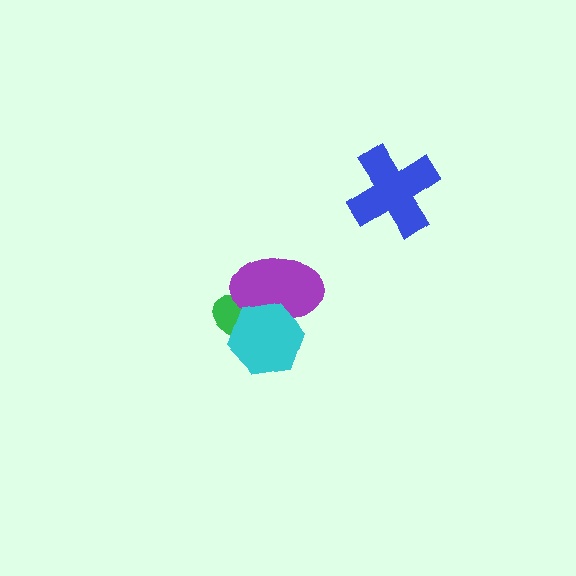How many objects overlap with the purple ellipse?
2 objects overlap with the purple ellipse.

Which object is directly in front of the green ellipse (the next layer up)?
The purple ellipse is directly in front of the green ellipse.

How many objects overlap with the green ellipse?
2 objects overlap with the green ellipse.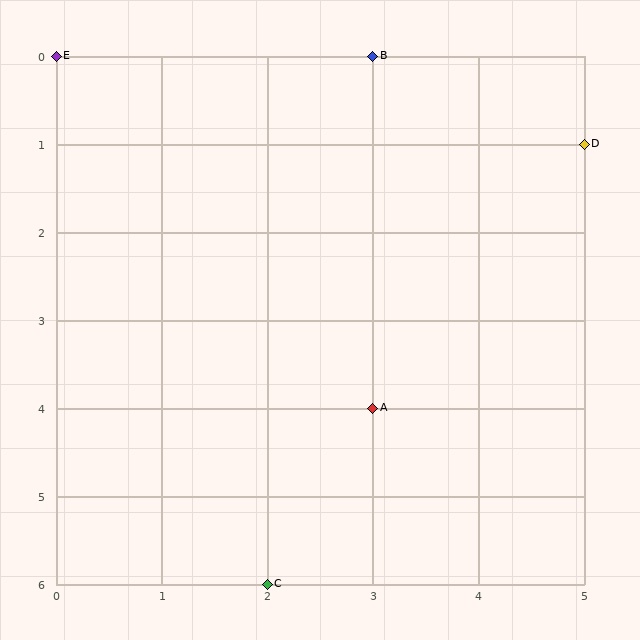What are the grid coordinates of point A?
Point A is at grid coordinates (3, 4).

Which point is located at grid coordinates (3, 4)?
Point A is at (3, 4).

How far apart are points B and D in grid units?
Points B and D are 2 columns and 1 row apart (about 2.2 grid units diagonally).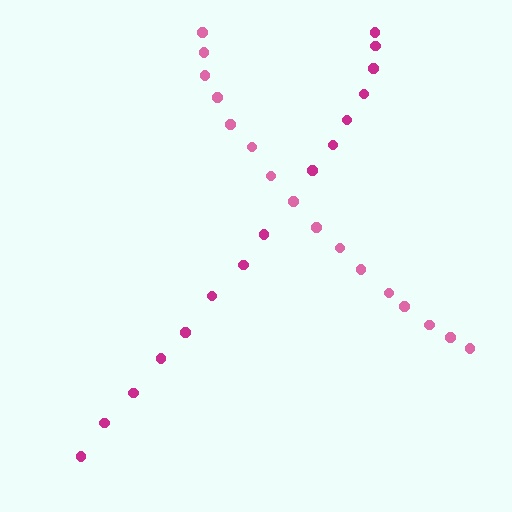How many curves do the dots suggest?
There are 2 distinct paths.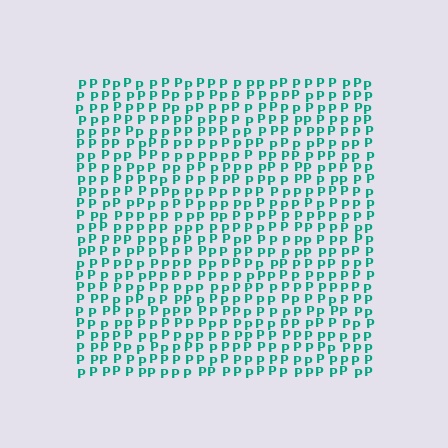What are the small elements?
The small elements are letter P's.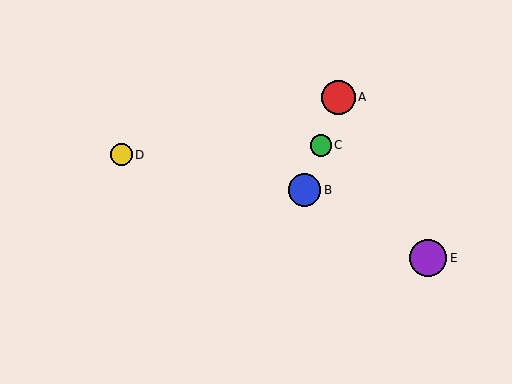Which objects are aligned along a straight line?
Objects A, B, C are aligned along a straight line.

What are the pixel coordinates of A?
Object A is at (338, 97).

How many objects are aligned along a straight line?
3 objects (A, B, C) are aligned along a straight line.